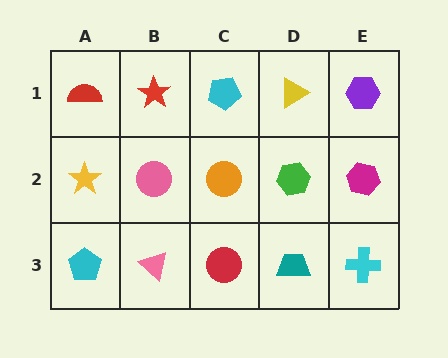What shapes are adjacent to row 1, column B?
A pink circle (row 2, column B), a red semicircle (row 1, column A), a cyan pentagon (row 1, column C).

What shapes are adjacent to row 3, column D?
A green hexagon (row 2, column D), a red circle (row 3, column C), a cyan cross (row 3, column E).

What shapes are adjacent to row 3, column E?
A magenta hexagon (row 2, column E), a teal trapezoid (row 3, column D).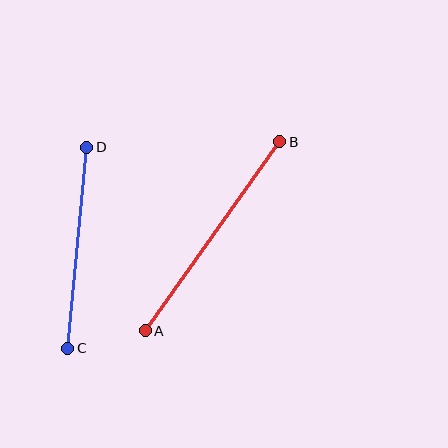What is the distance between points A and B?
The distance is approximately 232 pixels.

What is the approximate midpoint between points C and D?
The midpoint is at approximately (77, 248) pixels.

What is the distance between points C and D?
The distance is approximately 202 pixels.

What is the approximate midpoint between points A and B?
The midpoint is at approximately (213, 236) pixels.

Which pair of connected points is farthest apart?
Points A and B are farthest apart.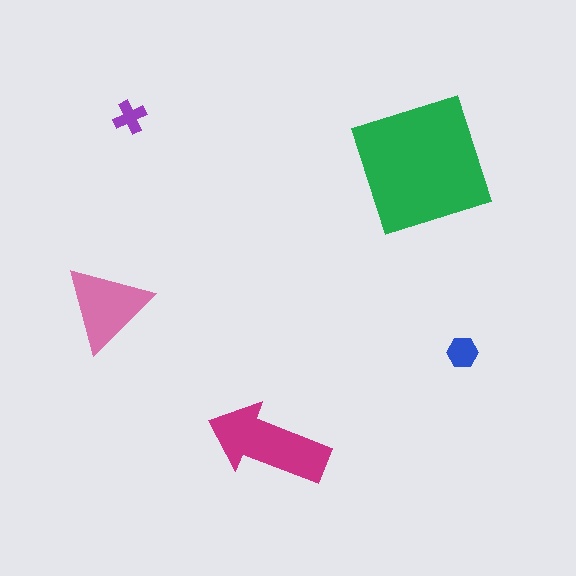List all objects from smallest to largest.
The purple cross, the blue hexagon, the pink triangle, the magenta arrow, the green square.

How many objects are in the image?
There are 5 objects in the image.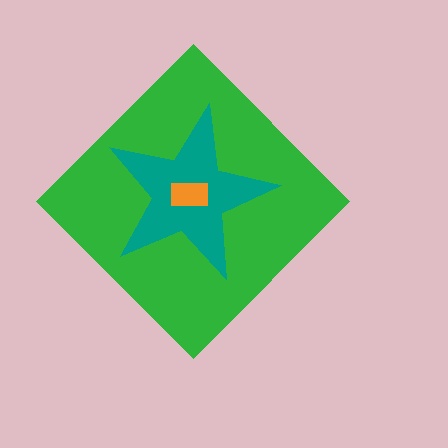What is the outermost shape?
The green diamond.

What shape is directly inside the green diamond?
The teal star.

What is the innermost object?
The orange rectangle.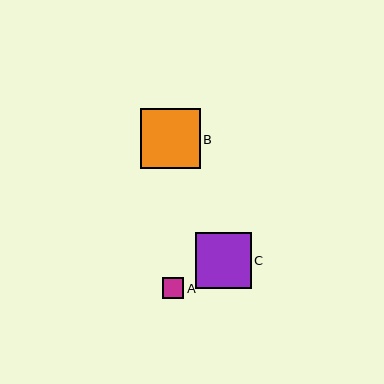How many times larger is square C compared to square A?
Square C is approximately 2.6 times the size of square A.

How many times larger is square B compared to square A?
Square B is approximately 2.7 times the size of square A.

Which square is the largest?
Square B is the largest with a size of approximately 59 pixels.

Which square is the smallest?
Square A is the smallest with a size of approximately 22 pixels.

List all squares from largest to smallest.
From largest to smallest: B, C, A.